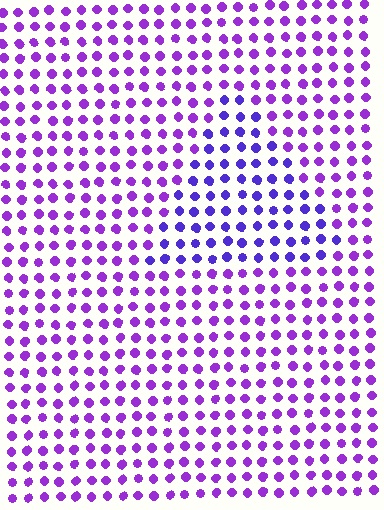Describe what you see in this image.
The image is filled with small purple elements in a uniform arrangement. A triangle-shaped region is visible where the elements are tinted to a slightly different hue, forming a subtle color boundary.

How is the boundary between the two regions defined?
The boundary is defined purely by a slight shift in hue (about 27 degrees). Spacing, size, and orientation are identical on both sides.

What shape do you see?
I see a triangle.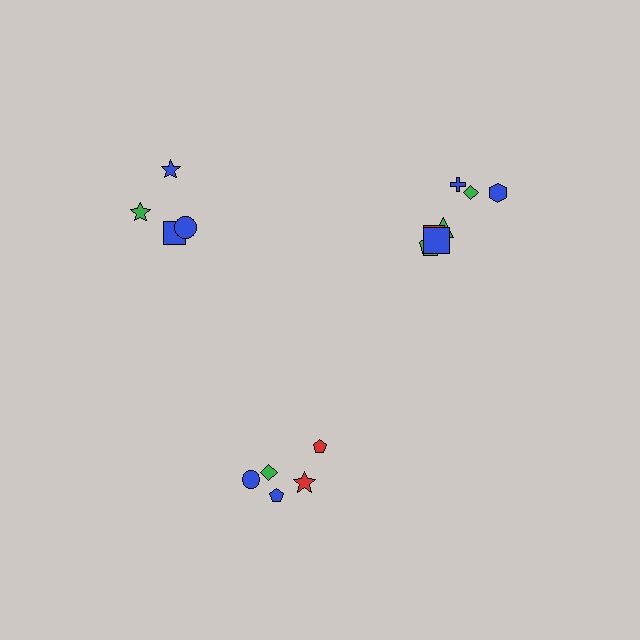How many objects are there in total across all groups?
There are 16 objects.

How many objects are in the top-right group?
There are 7 objects.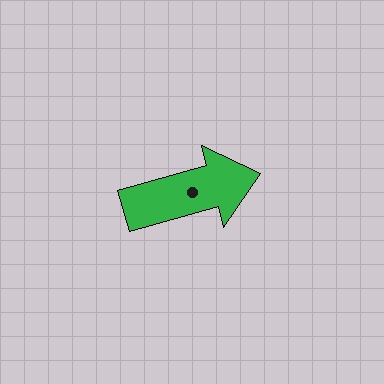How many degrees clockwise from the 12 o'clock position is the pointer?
Approximately 75 degrees.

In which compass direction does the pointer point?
East.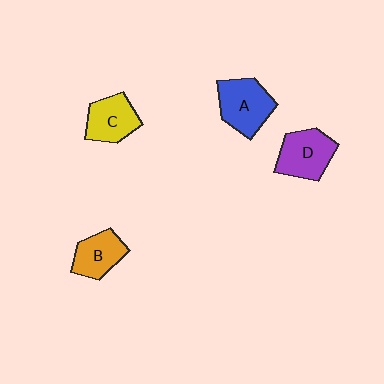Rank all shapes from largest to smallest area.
From largest to smallest: A (blue), D (purple), C (yellow), B (orange).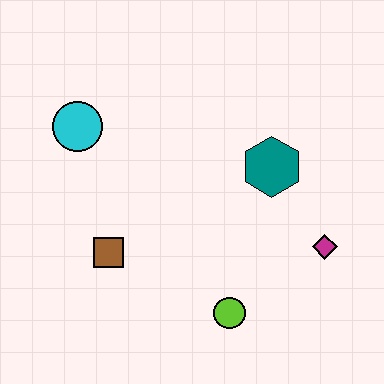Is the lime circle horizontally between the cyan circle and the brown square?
No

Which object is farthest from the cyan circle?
The magenta diamond is farthest from the cyan circle.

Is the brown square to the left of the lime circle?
Yes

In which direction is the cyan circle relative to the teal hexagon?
The cyan circle is to the left of the teal hexagon.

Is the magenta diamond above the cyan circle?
No